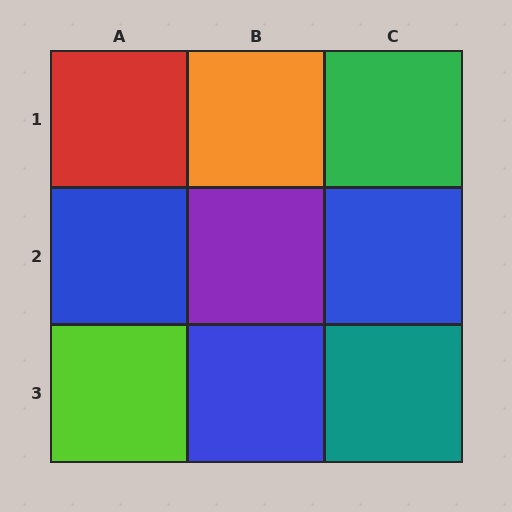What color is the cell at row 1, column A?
Red.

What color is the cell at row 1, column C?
Green.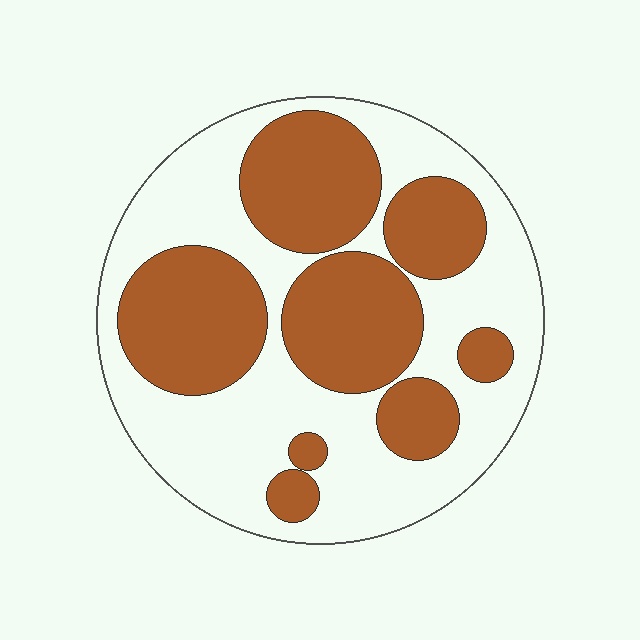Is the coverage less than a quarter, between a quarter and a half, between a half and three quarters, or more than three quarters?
Between a quarter and a half.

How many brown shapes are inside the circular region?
8.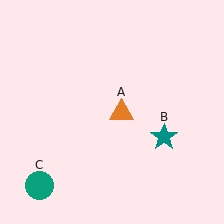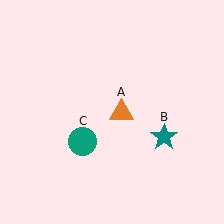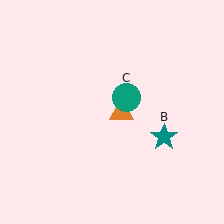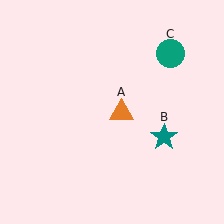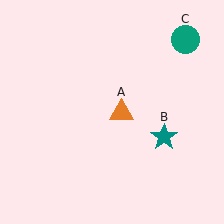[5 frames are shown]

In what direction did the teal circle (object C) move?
The teal circle (object C) moved up and to the right.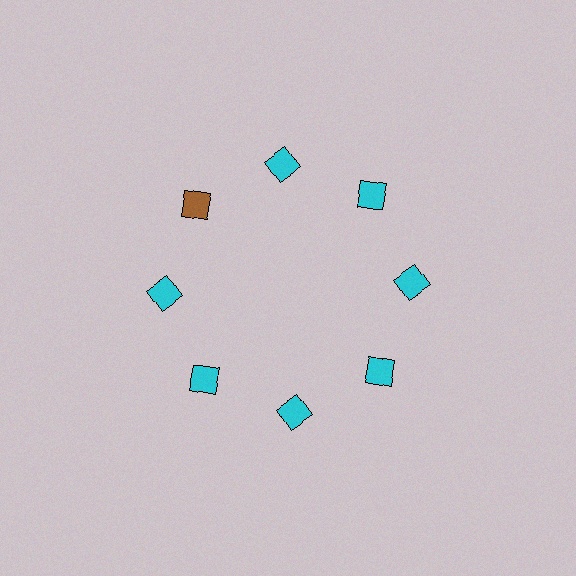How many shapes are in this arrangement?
There are 8 shapes arranged in a ring pattern.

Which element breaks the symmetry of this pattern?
The brown diamond at roughly the 10 o'clock position breaks the symmetry. All other shapes are cyan diamonds.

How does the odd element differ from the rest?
It has a different color: brown instead of cyan.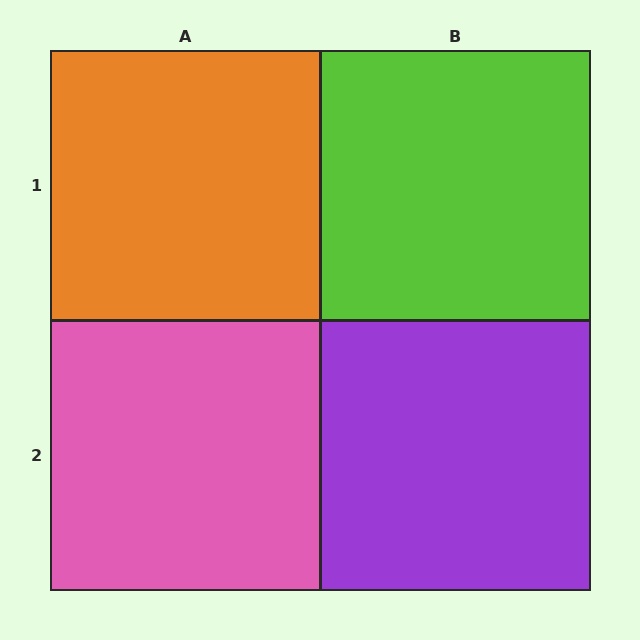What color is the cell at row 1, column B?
Lime.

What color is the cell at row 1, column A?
Orange.